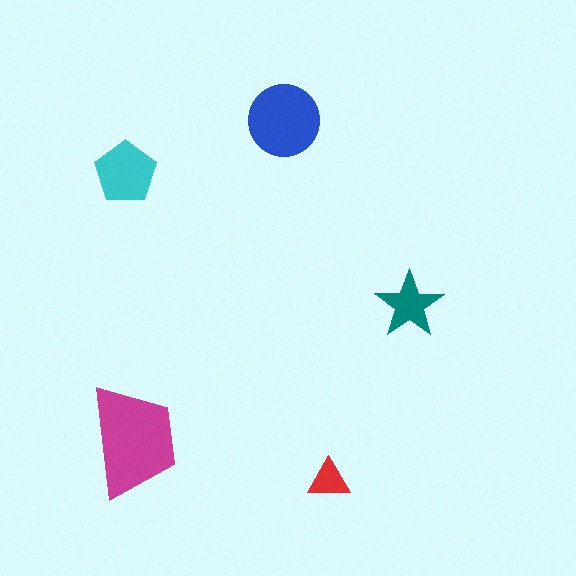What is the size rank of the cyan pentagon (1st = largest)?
3rd.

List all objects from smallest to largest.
The red triangle, the teal star, the cyan pentagon, the blue circle, the magenta trapezoid.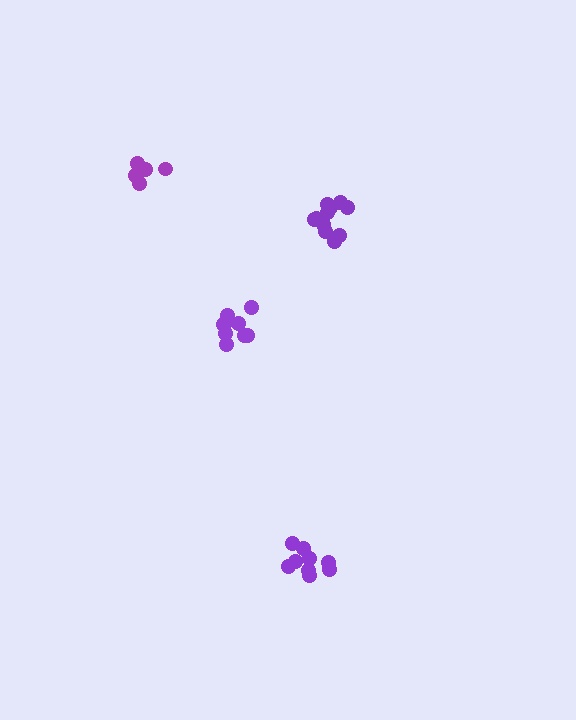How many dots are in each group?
Group 1: 6 dots, Group 2: 9 dots, Group 3: 11 dots, Group 4: 9 dots (35 total).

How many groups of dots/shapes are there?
There are 4 groups.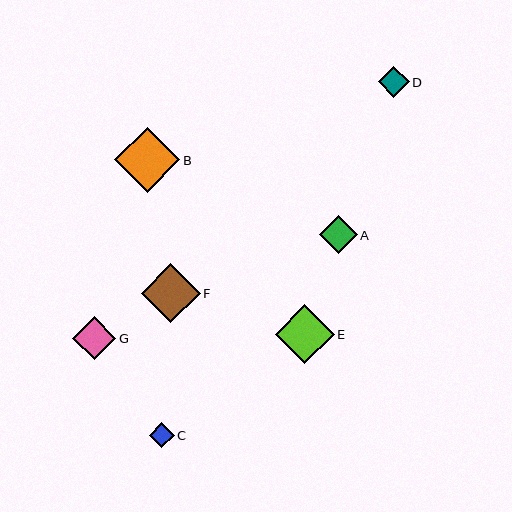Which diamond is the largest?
Diamond B is the largest with a size of approximately 65 pixels.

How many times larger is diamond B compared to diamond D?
Diamond B is approximately 2.1 times the size of diamond D.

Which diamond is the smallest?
Diamond C is the smallest with a size of approximately 25 pixels.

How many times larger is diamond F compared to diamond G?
Diamond F is approximately 1.4 times the size of diamond G.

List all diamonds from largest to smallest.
From largest to smallest: B, F, E, G, A, D, C.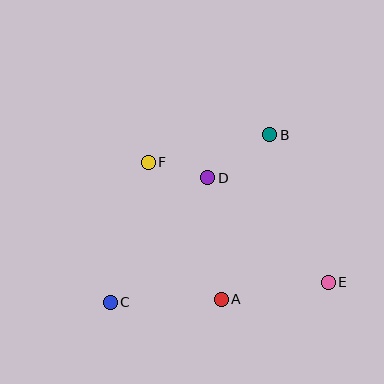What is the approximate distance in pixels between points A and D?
The distance between A and D is approximately 122 pixels.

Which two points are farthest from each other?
Points B and C are farthest from each other.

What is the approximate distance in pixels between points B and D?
The distance between B and D is approximately 76 pixels.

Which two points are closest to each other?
Points D and F are closest to each other.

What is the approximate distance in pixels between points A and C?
The distance between A and C is approximately 111 pixels.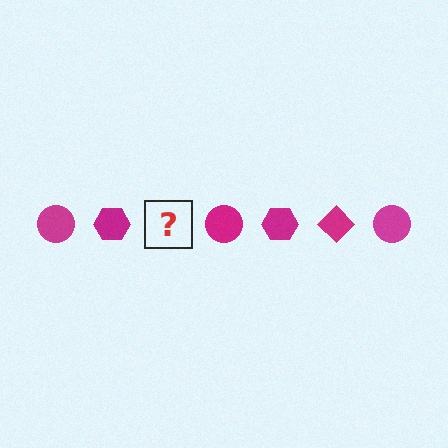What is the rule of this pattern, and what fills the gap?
The rule is that the pattern cycles through circle, hexagon, diamond shapes in magenta. The gap should be filled with a magenta diamond.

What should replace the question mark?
The question mark should be replaced with a magenta diamond.